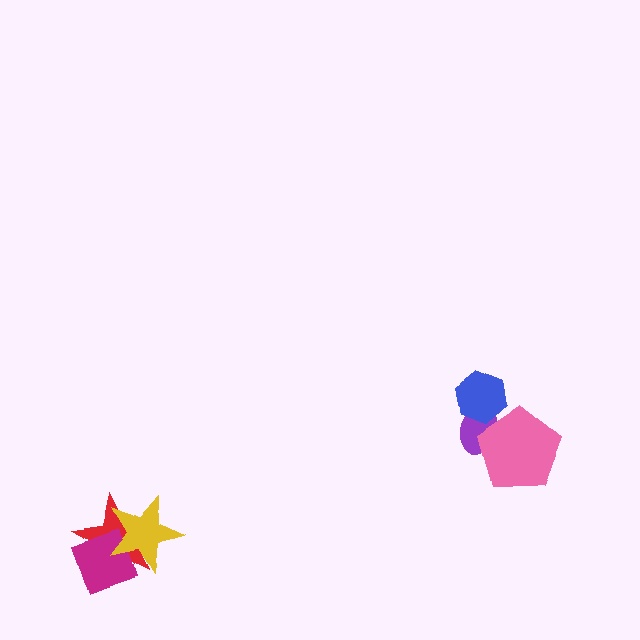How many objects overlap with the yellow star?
2 objects overlap with the yellow star.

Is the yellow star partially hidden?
No, no other shape covers it.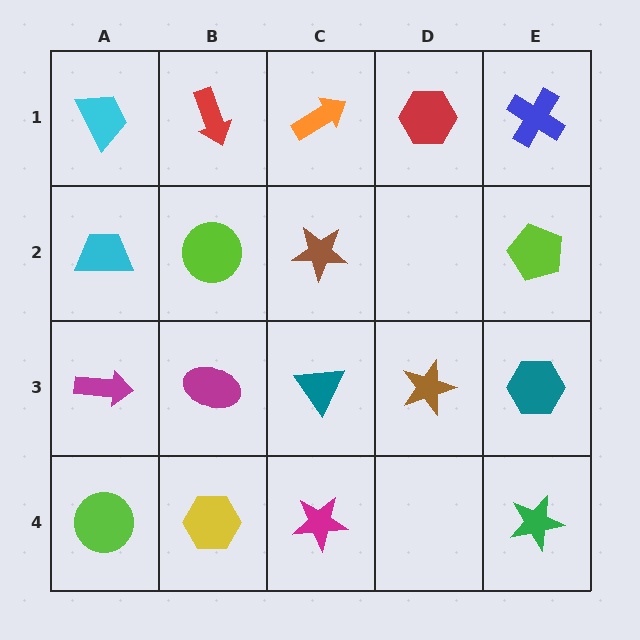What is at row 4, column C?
A magenta star.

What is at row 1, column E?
A blue cross.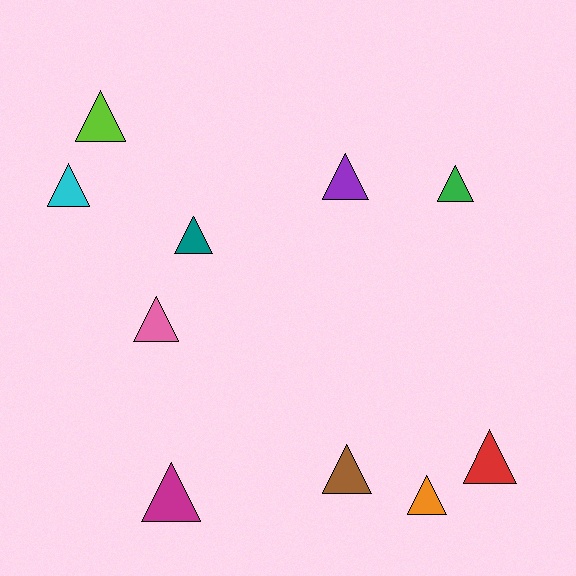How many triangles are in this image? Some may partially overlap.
There are 10 triangles.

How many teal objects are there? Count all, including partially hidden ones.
There is 1 teal object.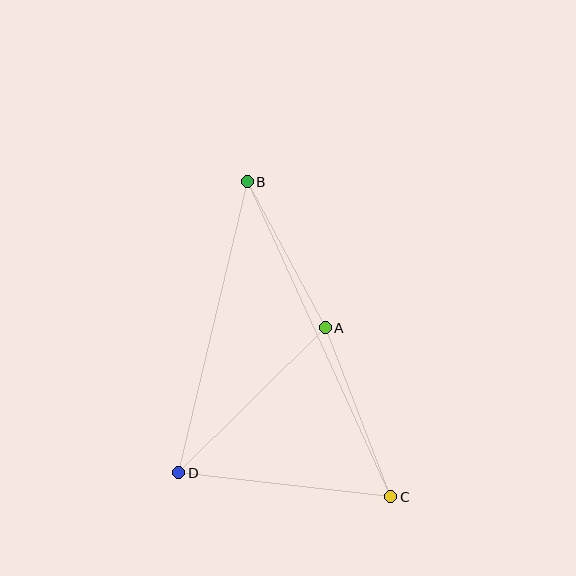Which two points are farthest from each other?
Points B and C are farthest from each other.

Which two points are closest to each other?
Points A and B are closest to each other.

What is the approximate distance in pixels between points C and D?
The distance between C and D is approximately 213 pixels.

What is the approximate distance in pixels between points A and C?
The distance between A and C is approximately 181 pixels.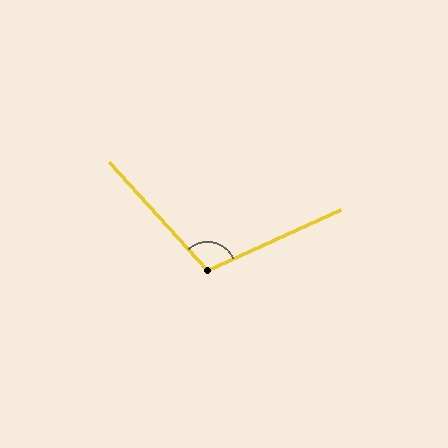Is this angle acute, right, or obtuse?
It is obtuse.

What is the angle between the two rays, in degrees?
Approximately 107 degrees.